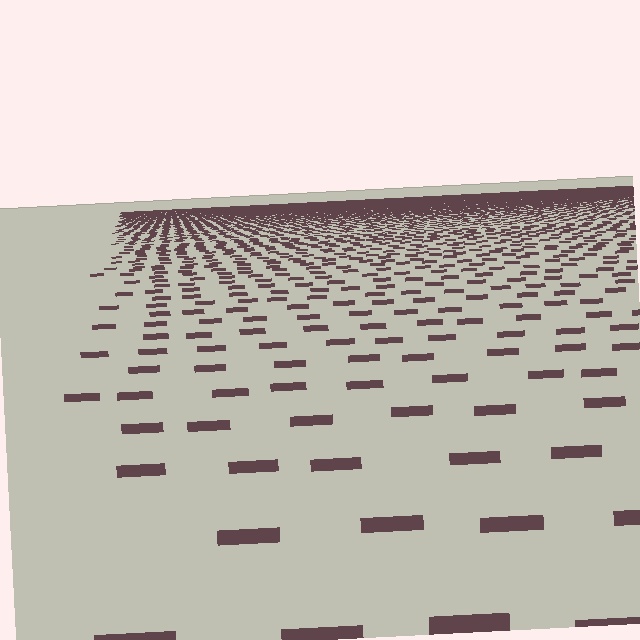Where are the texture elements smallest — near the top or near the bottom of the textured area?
Near the top.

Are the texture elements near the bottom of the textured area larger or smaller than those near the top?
Larger. Near the bottom, elements are closer to the viewer and appear at a bigger on-screen size.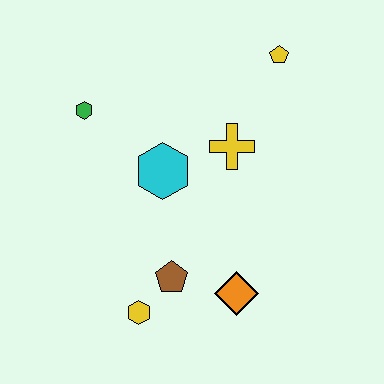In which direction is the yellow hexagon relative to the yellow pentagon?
The yellow hexagon is below the yellow pentagon.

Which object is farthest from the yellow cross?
The yellow hexagon is farthest from the yellow cross.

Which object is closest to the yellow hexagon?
The brown pentagon is closest to the yellow hexagon.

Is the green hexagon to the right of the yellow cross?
No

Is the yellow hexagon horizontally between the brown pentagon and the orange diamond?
No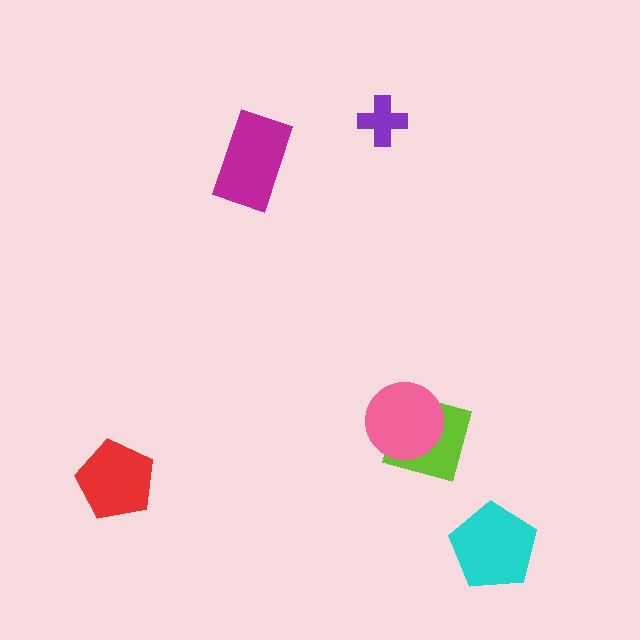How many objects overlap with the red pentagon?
0 objects overlap with the red pentagon.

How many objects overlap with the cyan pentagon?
0 objects overlap with the cyan pentagon.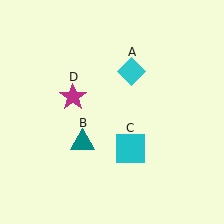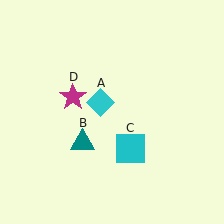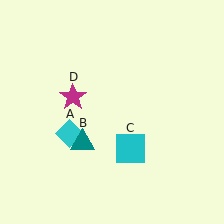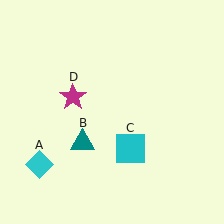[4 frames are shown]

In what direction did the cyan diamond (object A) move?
The cyan diamond (object A) moved down and to the left.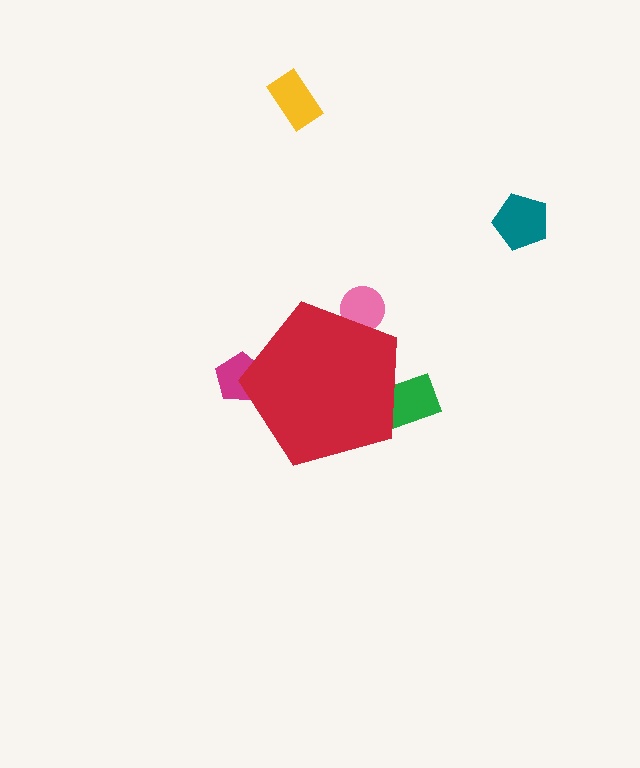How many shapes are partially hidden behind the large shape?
3 shapes are partially hidden.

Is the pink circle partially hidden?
Yes, the pink circle is partially hidden behind the red pentagon.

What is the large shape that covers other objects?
A red pentagon.